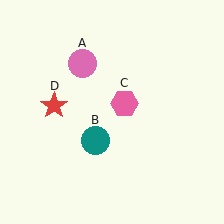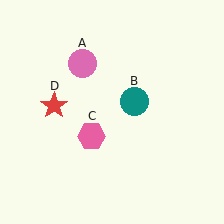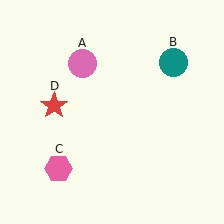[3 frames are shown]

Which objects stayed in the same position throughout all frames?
Pink circle (object A) and red star (object D) remained stationary.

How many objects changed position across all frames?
2 objects changed position: teal circle (object B), pink hexagon (object C).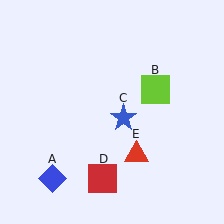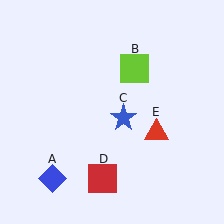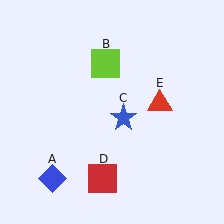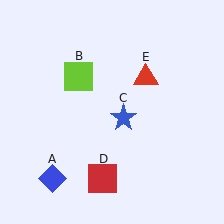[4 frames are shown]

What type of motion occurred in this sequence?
The lime square (object B), red triangle (object E) rotated counterclockwise around the center of the scene.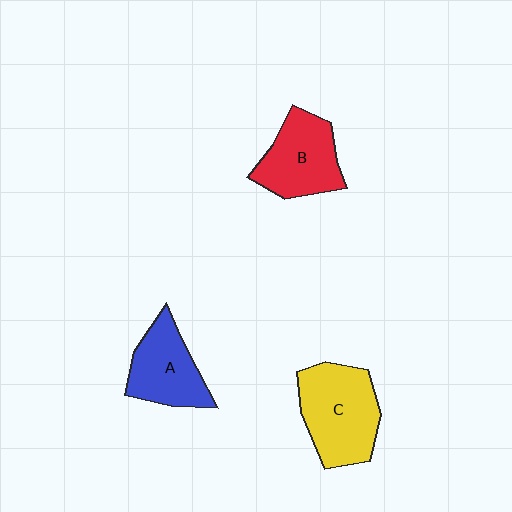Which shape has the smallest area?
Shape A (blue).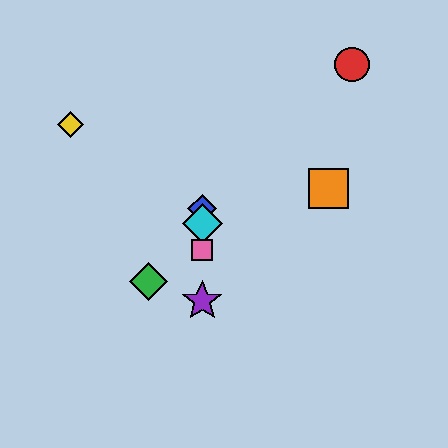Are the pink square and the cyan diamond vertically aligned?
Yes, both are at x≈202.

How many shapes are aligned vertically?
4 shapes (the blue diamond, the purple star, the cyan diamond, the pink square) are aligned vertically.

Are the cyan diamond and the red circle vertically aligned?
No, the cyan diamond is at x≈202 and the red circle is at x≈352.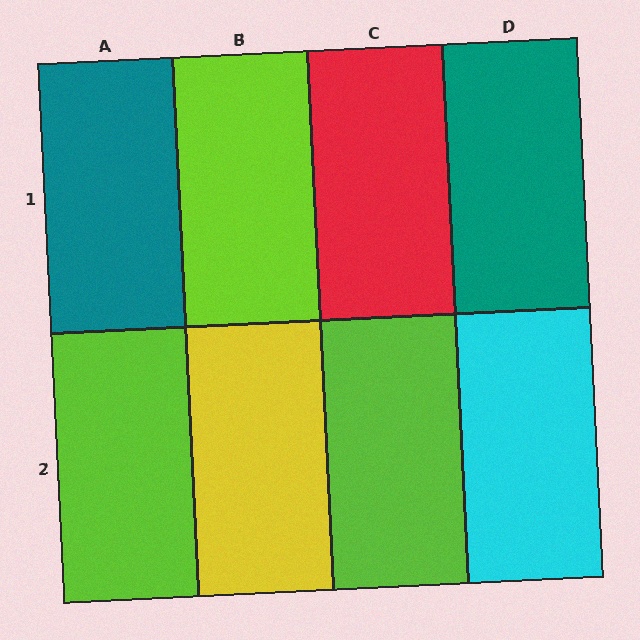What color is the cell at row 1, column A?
Teal.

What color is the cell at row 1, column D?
Teal.